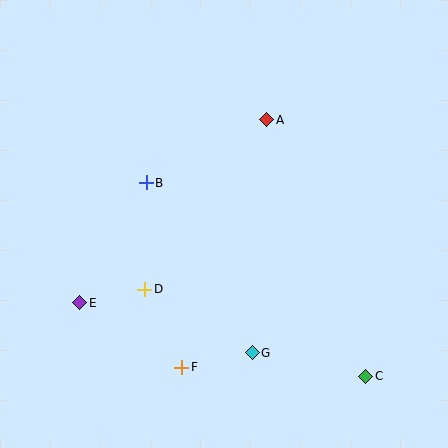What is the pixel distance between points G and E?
The distance between G and E is 180 pixels.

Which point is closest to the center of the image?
Point B at (146, 183) is closest to the center.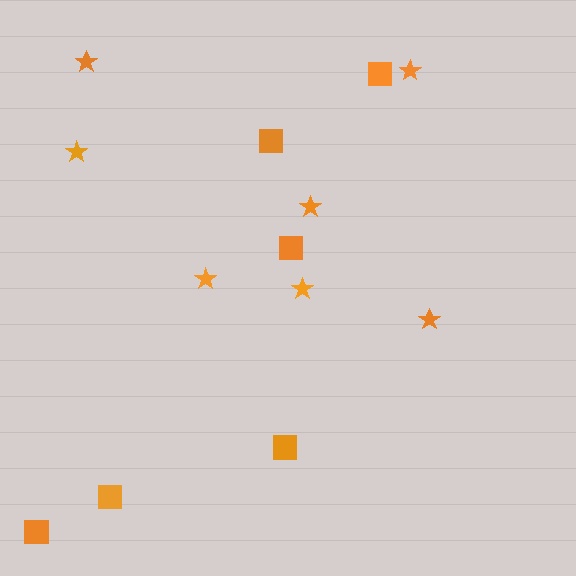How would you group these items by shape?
There are 2 groups: one group of stars (7) and one group of squares (6).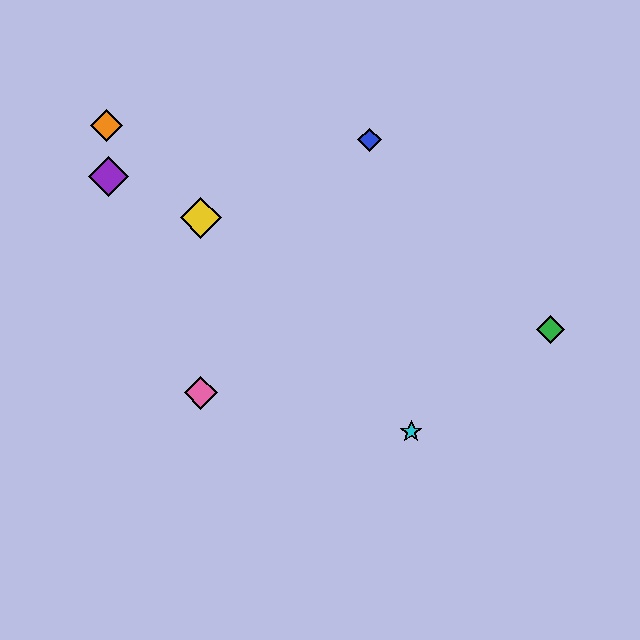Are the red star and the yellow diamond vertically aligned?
Yes, both are at x≈201.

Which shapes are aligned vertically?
The red star, the yellow diamond, the pink diamond are aligned vertically.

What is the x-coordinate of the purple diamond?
The purple diamond is at x≈109.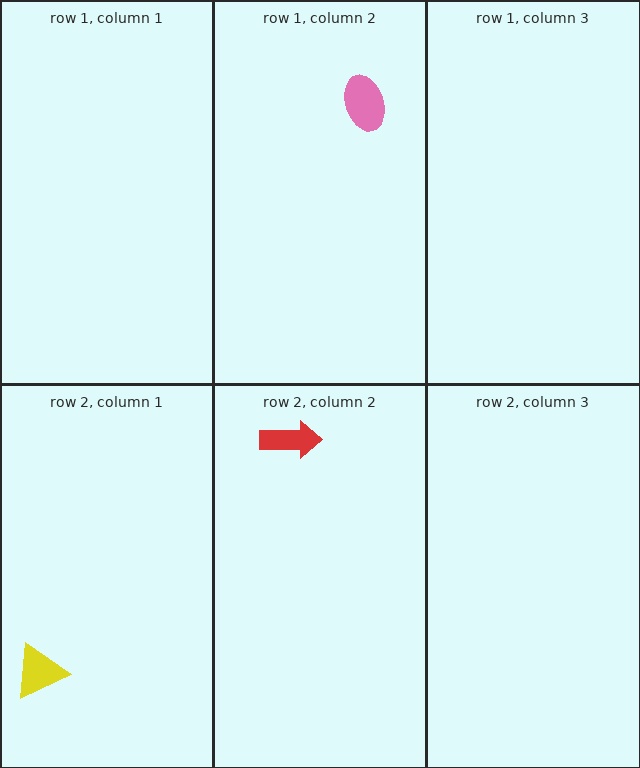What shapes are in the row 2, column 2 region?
The red arrow.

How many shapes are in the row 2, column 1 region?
1.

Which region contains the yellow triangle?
The row 2, column 1 region.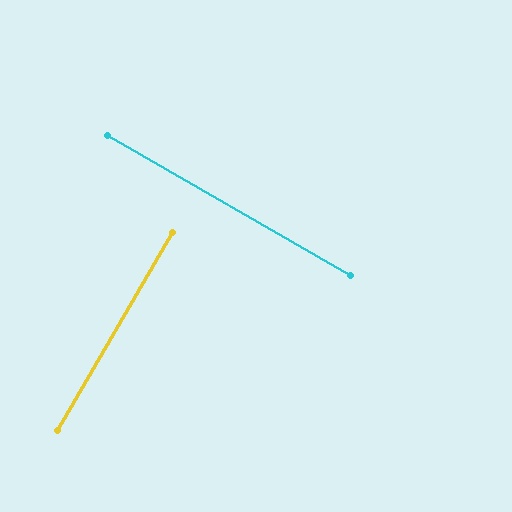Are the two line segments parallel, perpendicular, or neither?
Perpendicular — they meet at approximately 90°.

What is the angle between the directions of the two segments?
Approximately 90 degrees.